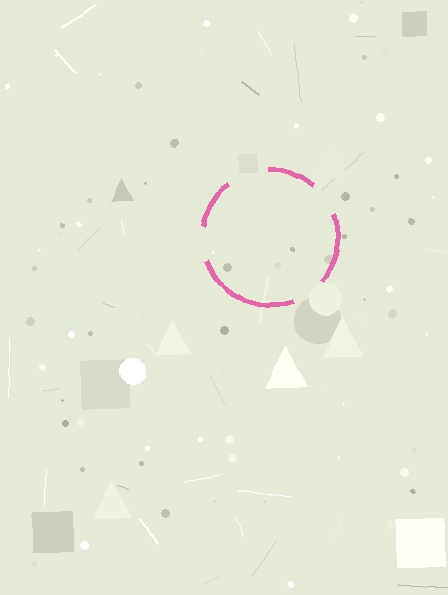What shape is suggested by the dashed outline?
The dashed outline suggests a circle.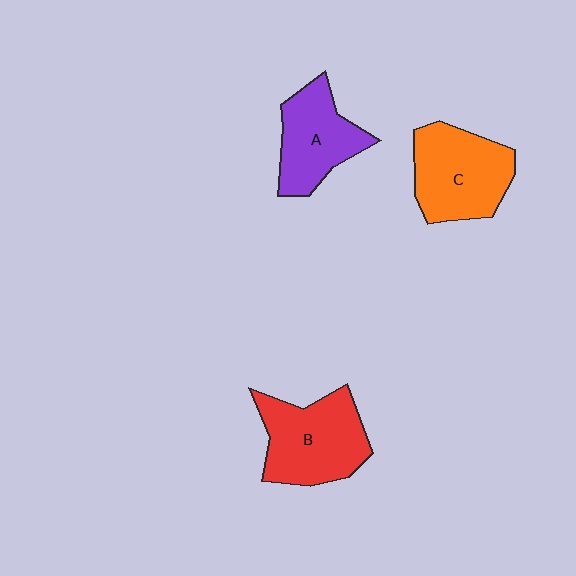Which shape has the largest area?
Shape B (red).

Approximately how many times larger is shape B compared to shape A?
Approximately 1.2 times.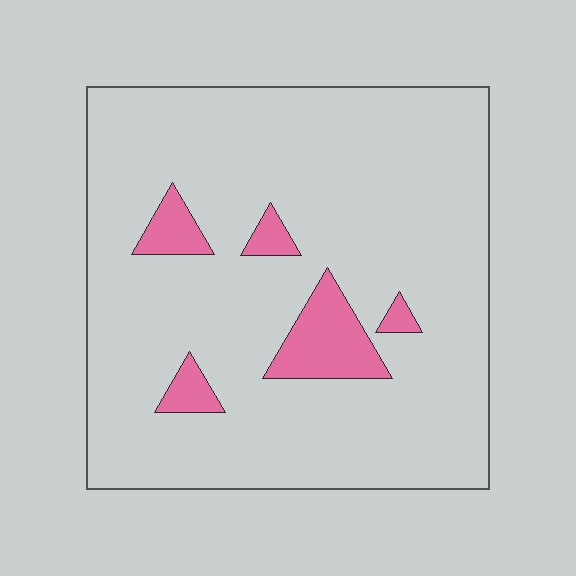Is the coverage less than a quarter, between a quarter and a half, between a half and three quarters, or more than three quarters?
Less than a quarter.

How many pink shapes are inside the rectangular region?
5.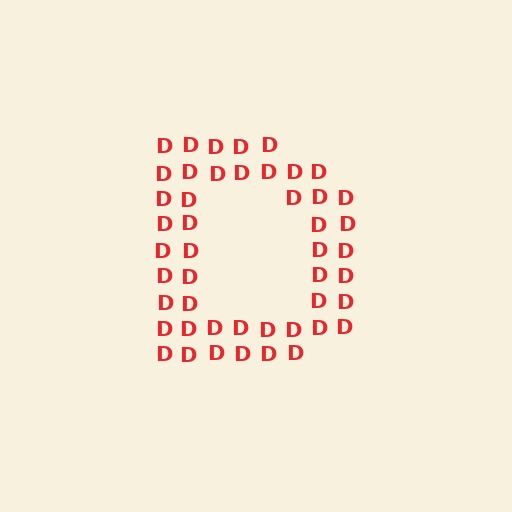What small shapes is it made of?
It is made of small letter D's.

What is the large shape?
The large shape is the letter D.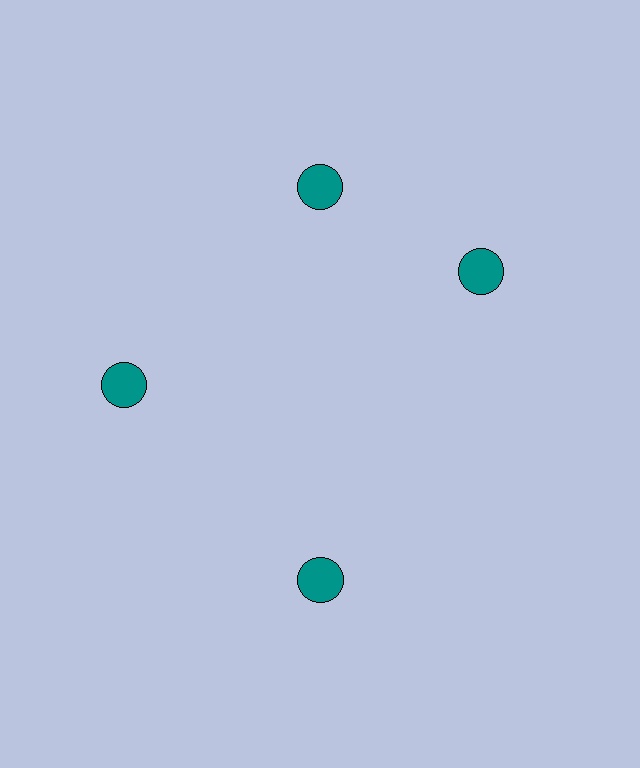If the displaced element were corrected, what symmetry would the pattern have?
It would have 4-fold rotational symmetry — the pattern would map onto itself every 90 degrees.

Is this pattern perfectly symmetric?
No. The 4 teal circles are arranged in a ring, but one element near the 3 o'clock position is rotated out of alignment along the ring, breaking the 4-fold rotational symmetry.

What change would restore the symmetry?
The symmetry would be restored by rotating it back into even spacing with its neighbors so that all 4 circles sit at equal angles and equal distance from the center.